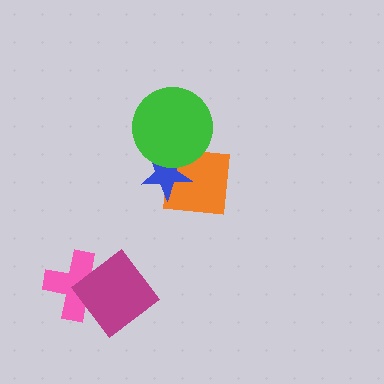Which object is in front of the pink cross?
The magenta diamond is in front of the pink cross.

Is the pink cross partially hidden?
Yes, it is partially covered by another shape.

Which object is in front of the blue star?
The green circle is in front of the blue star.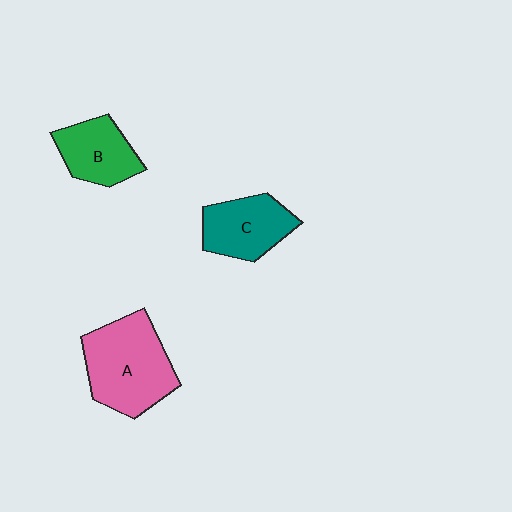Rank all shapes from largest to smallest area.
From largest to smallest: A (pink), C (teal), B (green).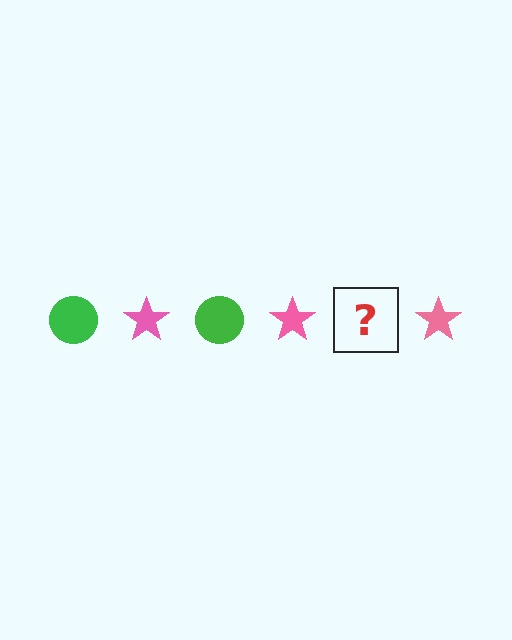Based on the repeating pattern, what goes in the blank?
The blank should be a green circle.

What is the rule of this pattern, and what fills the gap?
The rule is that the pattern alternates between green circle and pink star. The gap should be filled with a green circle.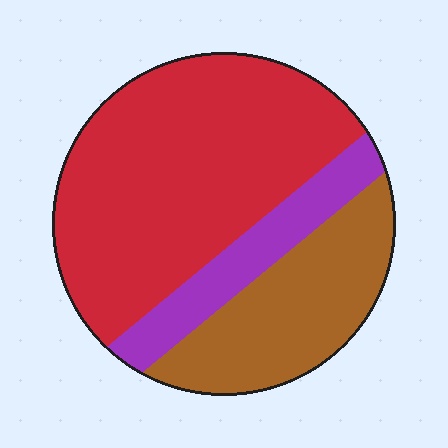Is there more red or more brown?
Red.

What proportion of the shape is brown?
Brown takes up about one quarter (1/4) of the shape.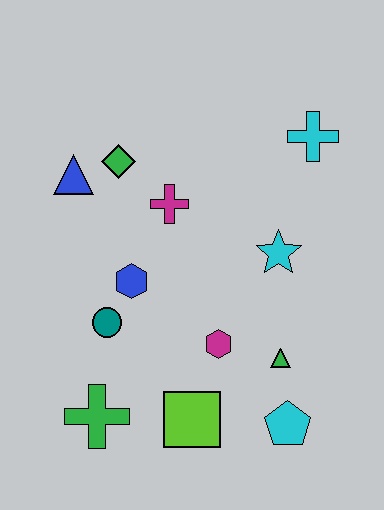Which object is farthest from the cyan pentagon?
The blue triangle is farthest from the cyan pentagon.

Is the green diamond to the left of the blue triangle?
No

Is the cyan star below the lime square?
No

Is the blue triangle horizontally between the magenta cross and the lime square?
No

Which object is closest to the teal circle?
The blue hexagon is closest to the teal circle.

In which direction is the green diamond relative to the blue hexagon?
The green diamond is above the blue hexagon.